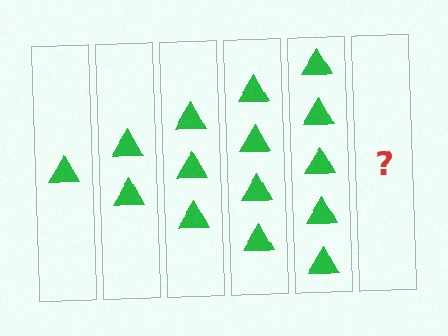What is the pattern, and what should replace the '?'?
The pattern is that each step adds one more triangle. The '?' should be 6 triangles.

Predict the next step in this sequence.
The next step is 6 triangles.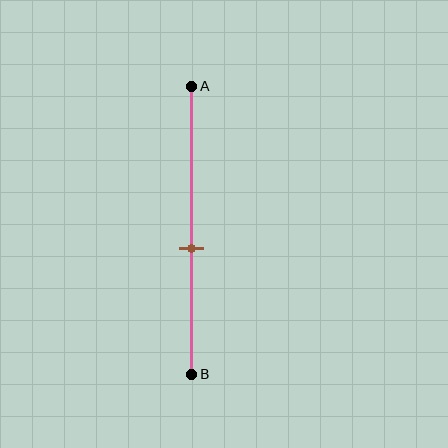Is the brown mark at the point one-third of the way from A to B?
No, the mark is at about 55% from A, not at the 33% one-third point.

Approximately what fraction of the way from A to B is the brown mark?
The brown mark is approximately 55% of the way from A to B.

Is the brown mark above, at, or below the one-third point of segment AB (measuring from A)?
The brown mark is below the one-third point of segment AB.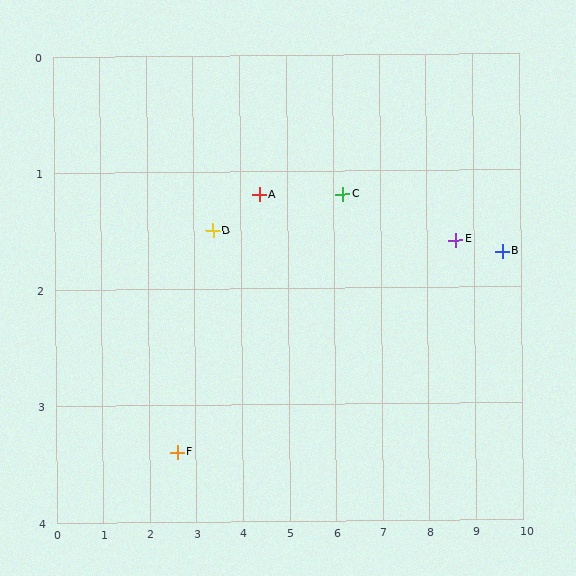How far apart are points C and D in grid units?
Points C and D are about 2.8 grid units apart.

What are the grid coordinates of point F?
Point F is at approximately (2.6, 3.4).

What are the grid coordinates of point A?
Point A is at approximately (4.4, 1.2).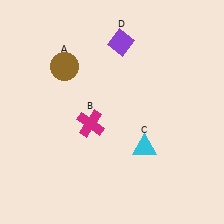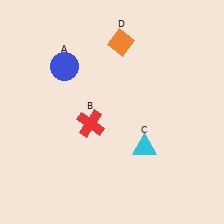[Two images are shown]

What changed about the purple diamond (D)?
In Image 1, D is purple. In Image 2, it changed to orange.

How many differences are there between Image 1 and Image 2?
There are 3 differences between the two images.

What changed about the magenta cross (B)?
In Image 1, B is magenta. In Image 2, it changed to red.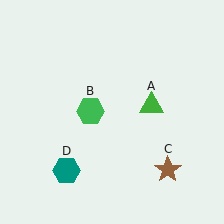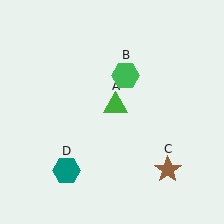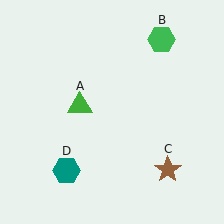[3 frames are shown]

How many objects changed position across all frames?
2 objects changed position: green triangle (object A), green hexagon (object B).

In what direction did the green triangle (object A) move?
The green triangle (object A) moved left.